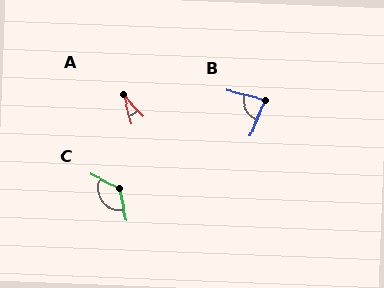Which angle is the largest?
C, at approximately 128 degrees.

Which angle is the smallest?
A, at approximately 29 degrees.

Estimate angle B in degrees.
Approximately 81 degrees.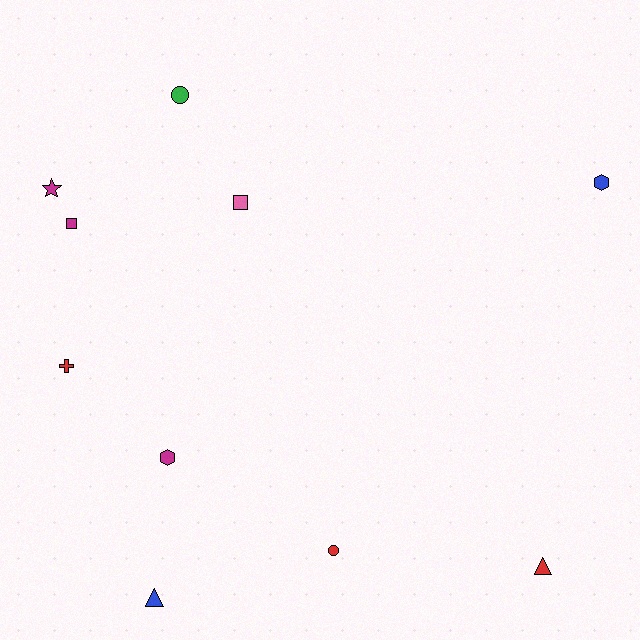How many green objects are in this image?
There is 1 green object.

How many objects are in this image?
There are 10 objects.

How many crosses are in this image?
There is 1 cross.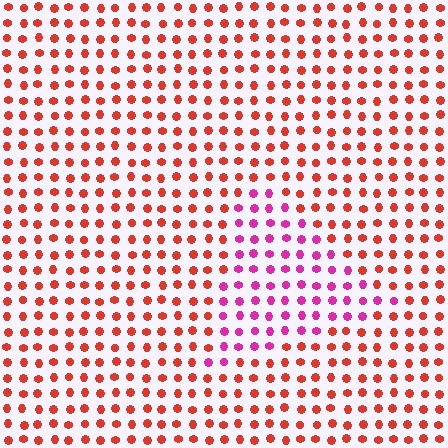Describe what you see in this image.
The image is filled with small red elements in a uniform arrangement. A triangle-shaped region is visible where the elements are tinted to a slightly different hue, forming a subtle color boundary.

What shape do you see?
I see a triangle.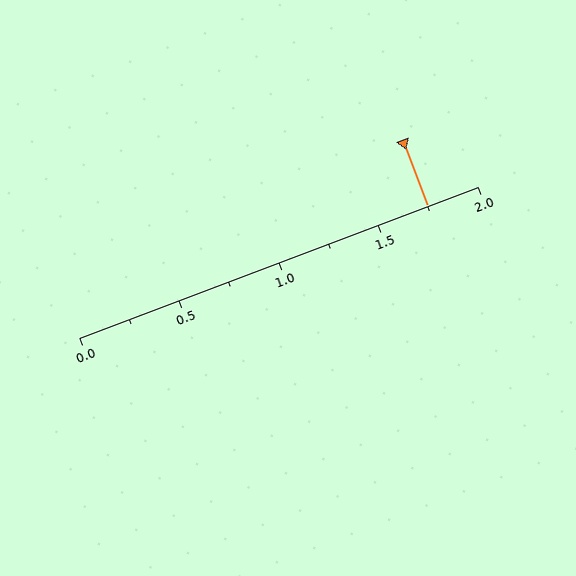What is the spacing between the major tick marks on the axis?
The major ticks are spaced 0.5 apart.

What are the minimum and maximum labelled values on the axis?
The axis runs from 0.0 to 2.0.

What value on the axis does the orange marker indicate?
The marker indicates approximately 1.75.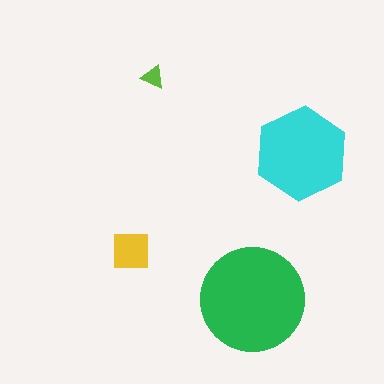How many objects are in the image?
There are 4 objects in the image.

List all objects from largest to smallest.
The green circle, the cyan hexagon, the yellow square, the lime triangle.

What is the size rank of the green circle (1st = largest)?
1st.